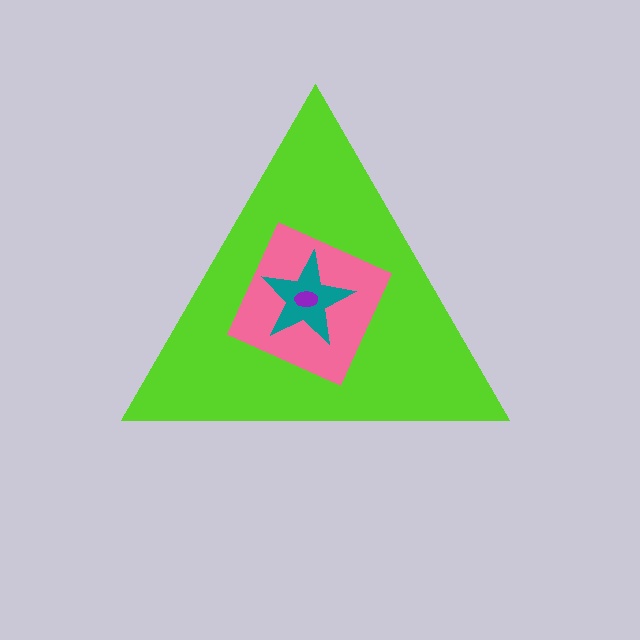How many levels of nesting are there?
4.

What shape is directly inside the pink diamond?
The teal star.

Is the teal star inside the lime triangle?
Yes.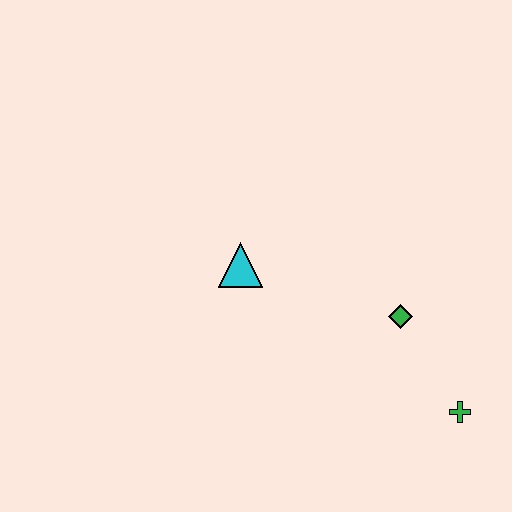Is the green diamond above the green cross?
Yes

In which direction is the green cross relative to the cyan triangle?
The green cross is to the right of the cyan triangle.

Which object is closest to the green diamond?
The green cross is closest to the green diamond.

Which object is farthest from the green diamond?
The cyan triangle is farthest from the green diamond.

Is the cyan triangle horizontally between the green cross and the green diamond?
No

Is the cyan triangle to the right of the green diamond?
No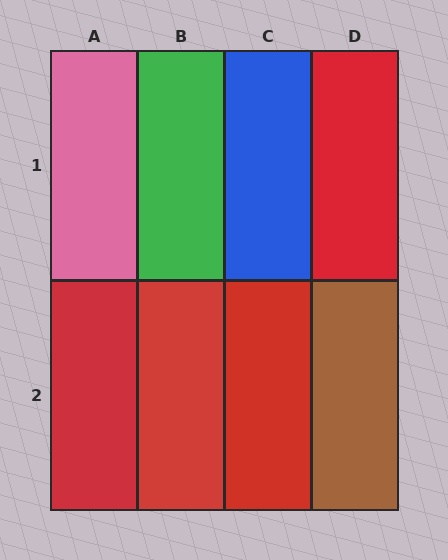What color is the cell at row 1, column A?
Pink.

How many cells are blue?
1 cell is blue.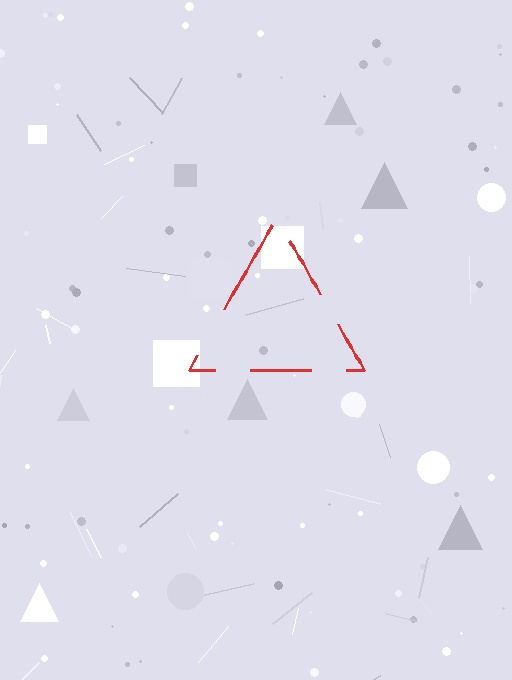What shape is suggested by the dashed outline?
The dashed outline suggests a triangle.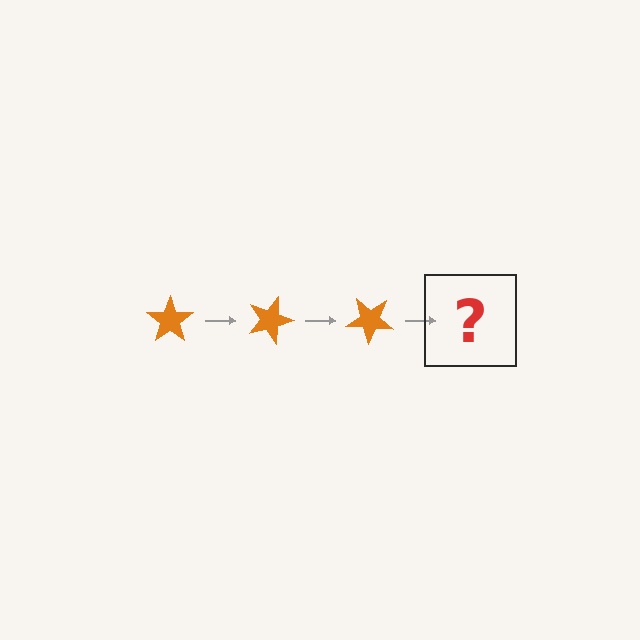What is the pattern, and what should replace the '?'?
The pattern is that the star rotates 20 degrees each step. The '?' should be an orange star rotated 60 degrees.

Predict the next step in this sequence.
The next step is an orange star rotated 60 degrees.